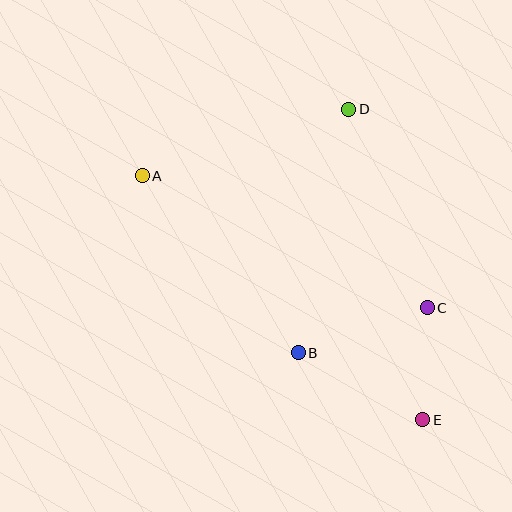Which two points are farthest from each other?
Points A and E are farthest from each other.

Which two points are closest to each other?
Points C and E are closest to each other.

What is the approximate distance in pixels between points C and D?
The distance between C and D is approximately 213 pixels.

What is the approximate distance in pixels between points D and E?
The distance between D and E is approximately 319 pixels.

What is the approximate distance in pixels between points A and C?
The distance between A and C is approximately 314 pixels.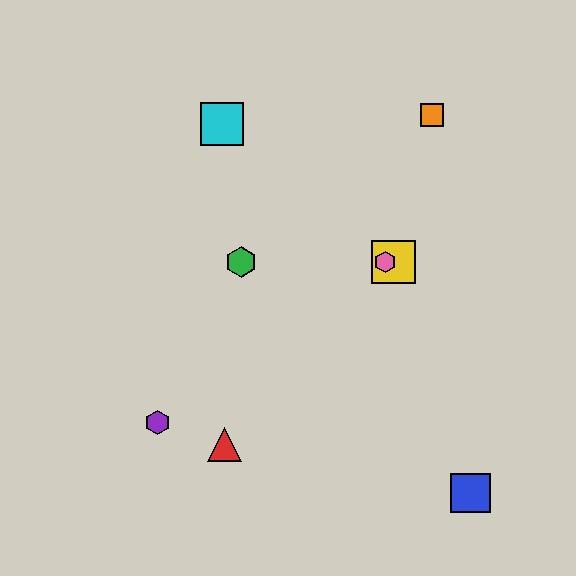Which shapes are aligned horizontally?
The green hexagon, the yellow square, the pink hexagon are aligned horizontally.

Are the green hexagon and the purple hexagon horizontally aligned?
No, the green hexagon is at y≈262 and the purple hexagon is at y≈422.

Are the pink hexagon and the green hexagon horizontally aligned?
Yes, both are at y≈262.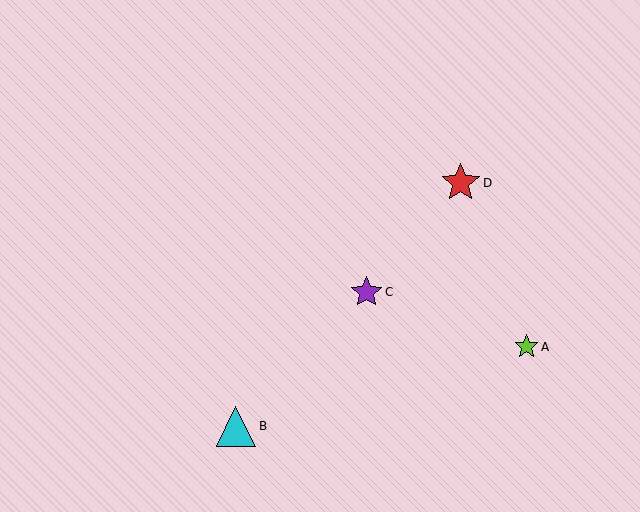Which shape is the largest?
The cyan triangle (labeled B) is the largest.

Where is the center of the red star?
The center of the red star is at (461, 183).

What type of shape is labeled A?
Shape A is a lime star.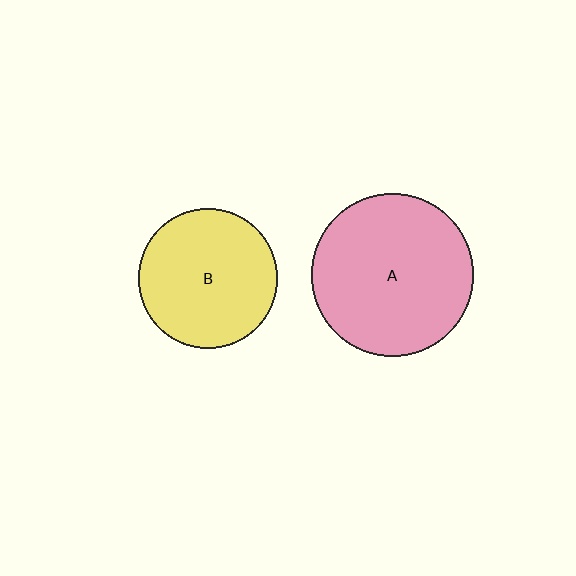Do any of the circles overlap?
No, none of the circles overlap.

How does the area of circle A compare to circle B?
Approximately 1.4 times.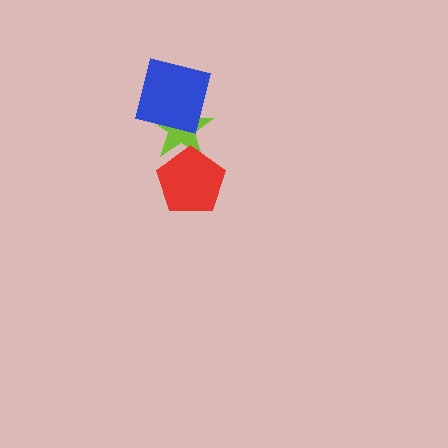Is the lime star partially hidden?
Yes, it is partially covered by another shape.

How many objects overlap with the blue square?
1 object overlaps with the blue square.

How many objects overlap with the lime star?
2 objects overlap with the lime star.